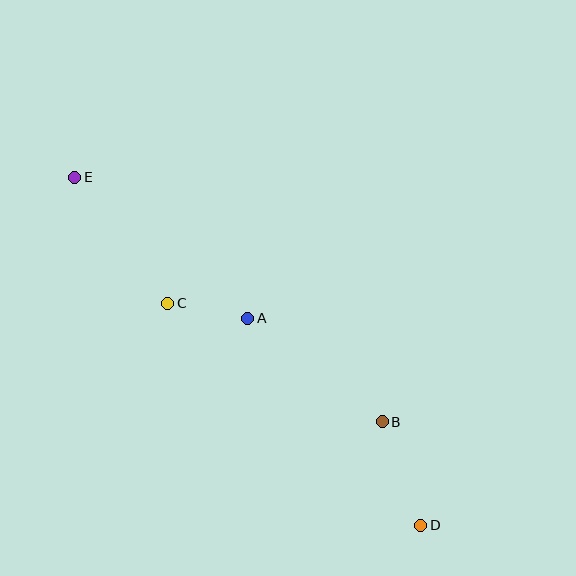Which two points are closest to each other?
Points A and C are closest to each other.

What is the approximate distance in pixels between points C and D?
The distance between C and D is approximately 336 pixels.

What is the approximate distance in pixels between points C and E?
The distance between C and E is approximately 157 pixels.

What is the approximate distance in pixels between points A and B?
The distance between A and B is approximately 170 pixels.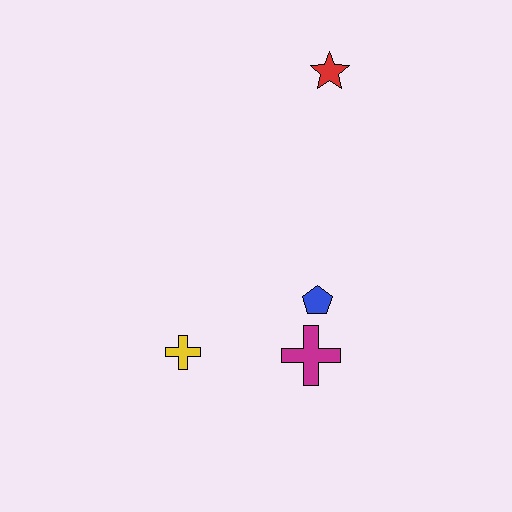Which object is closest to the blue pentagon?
The magenta cross is closest to the blue pentagon.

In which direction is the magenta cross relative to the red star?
The magenta cross is below the red star.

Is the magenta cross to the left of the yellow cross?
No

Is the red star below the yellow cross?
No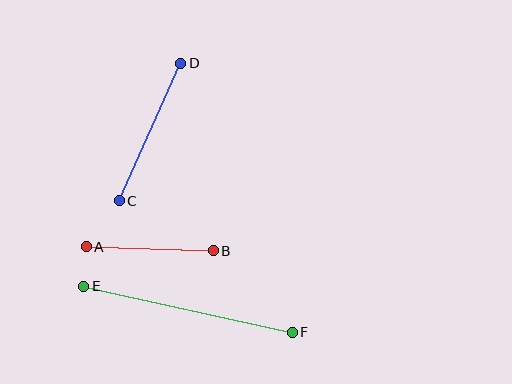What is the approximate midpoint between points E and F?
The midpoint is at approximately (188, 309) pixels.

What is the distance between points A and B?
The distance is approximately 127 pixels.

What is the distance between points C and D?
The distance is approximately 151 pixels.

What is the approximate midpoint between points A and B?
The midpoint is at approximately (150, 249) pixels.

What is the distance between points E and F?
The distance is approximately 214 pixels.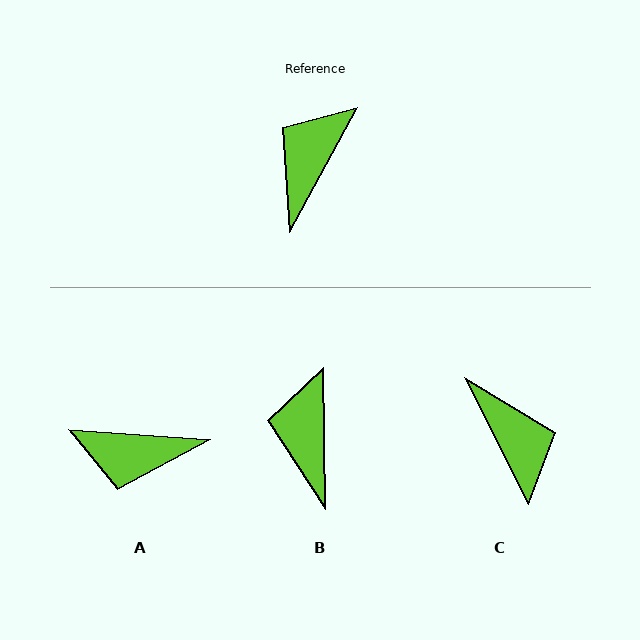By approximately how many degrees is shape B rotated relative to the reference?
Approximately 29 degrees counter-clockwise.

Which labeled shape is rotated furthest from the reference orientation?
C, about 125 degrees away.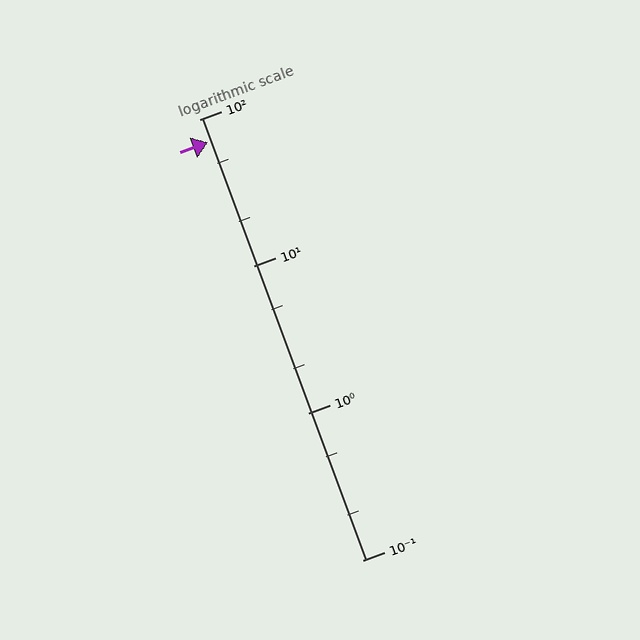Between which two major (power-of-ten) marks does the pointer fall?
The pointer is between 10 and 100.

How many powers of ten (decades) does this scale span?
The scale spans 3 decades, from 0.1 to 100.